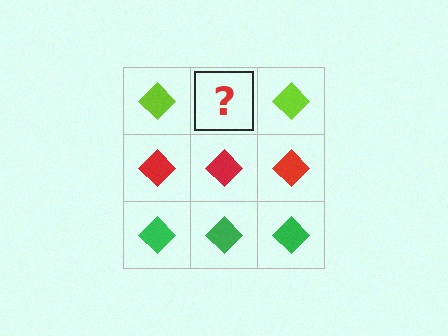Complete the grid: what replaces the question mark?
The question mark should be replaced with a lime diamond.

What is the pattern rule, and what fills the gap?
The rule is that each row has a consistent color. The gap should be filled with a lime diamond.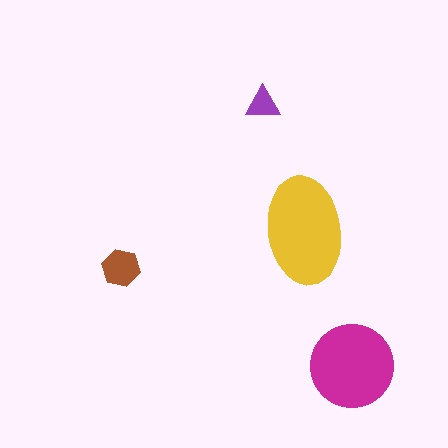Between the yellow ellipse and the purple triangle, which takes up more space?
The yellow ellipse.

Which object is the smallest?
The purple triangle.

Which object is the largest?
The yellow ellipse.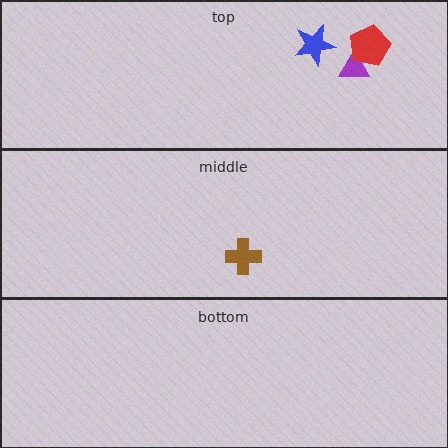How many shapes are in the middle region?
1.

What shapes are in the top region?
The purple triangle, the blue star, the red pentagon.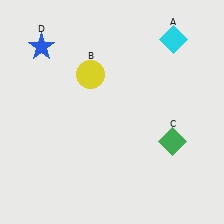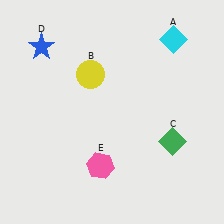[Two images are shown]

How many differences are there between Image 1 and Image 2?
There is 1 difference between the two images.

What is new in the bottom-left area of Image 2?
A pink hexagon (E) was added in the bottom-left area of Image 2.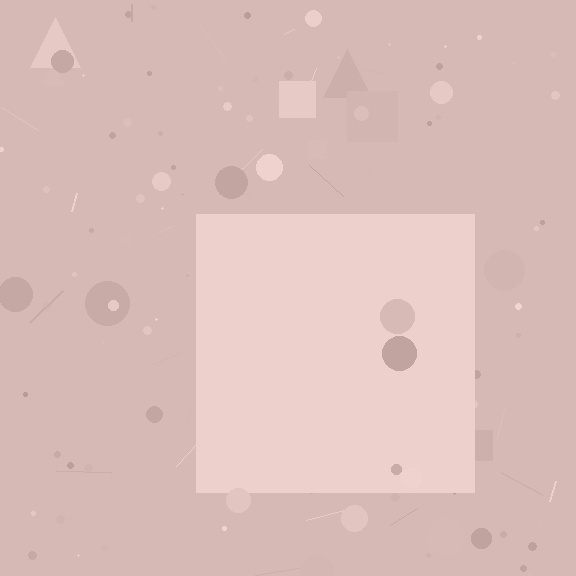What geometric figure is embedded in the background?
A square is embedded in the background.